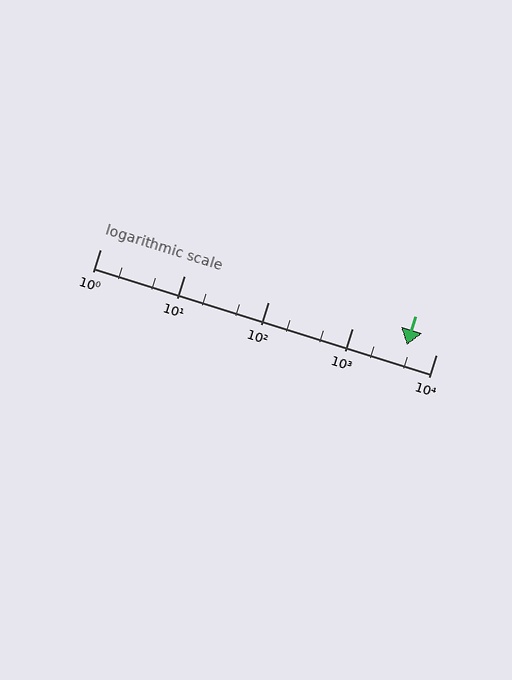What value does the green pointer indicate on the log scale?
The pointer indicates approximately 4500.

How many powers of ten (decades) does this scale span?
The scale spans 4 decades, from 1 to 10000.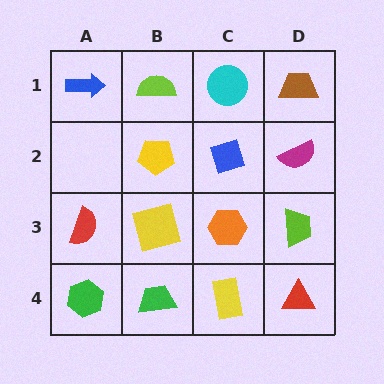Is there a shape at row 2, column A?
No, that cell is empty.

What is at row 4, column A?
A green hexagon.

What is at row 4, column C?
A yellow rectangle.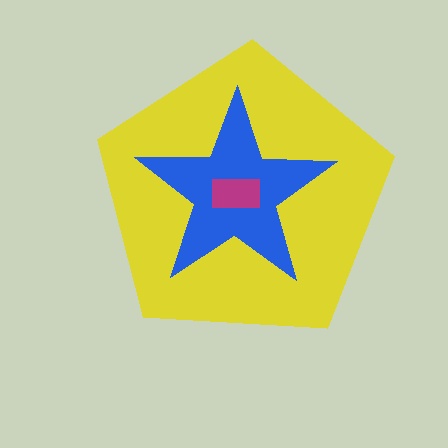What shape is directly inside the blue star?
The magenta rectangle.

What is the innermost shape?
The magenta rectangle.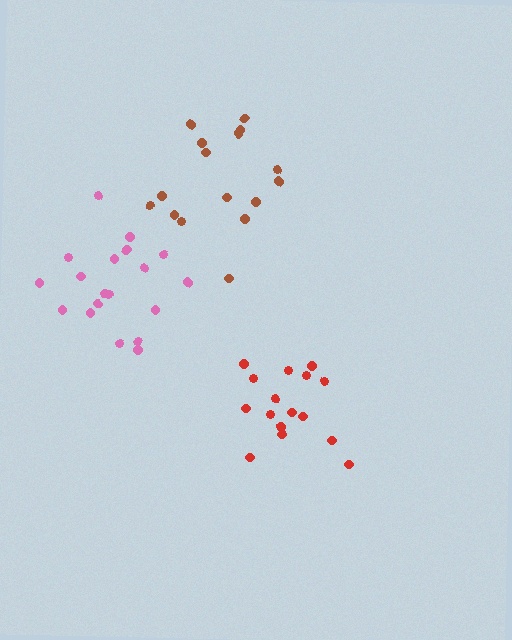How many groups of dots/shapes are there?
There are 3 groups.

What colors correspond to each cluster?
The clusters are colored: pink, red, brown.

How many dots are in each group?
Group 1: 19 dots, Group 2: 16 dots, Group 3: 16 dots (51 total).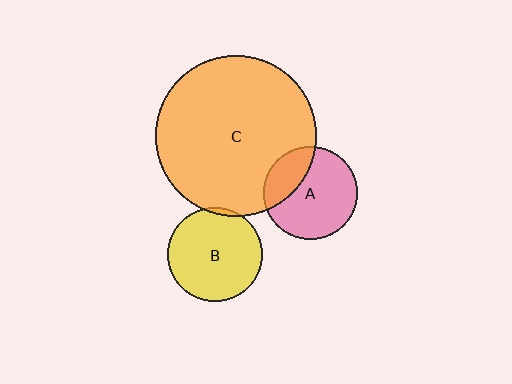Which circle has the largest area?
Circle C (orange).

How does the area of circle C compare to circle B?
Approximately 2.9 times.